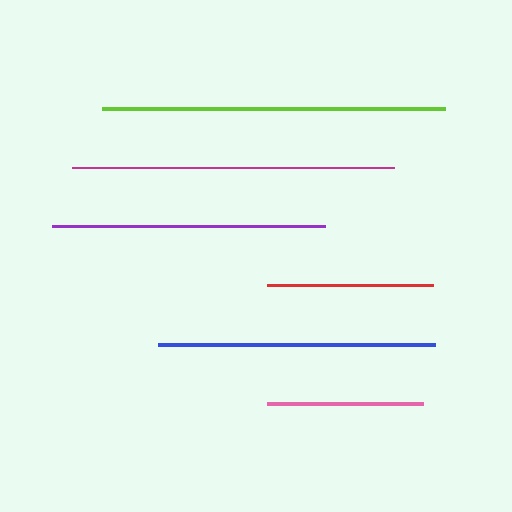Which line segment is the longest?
The lime line is the longest at approximately 343 pixels.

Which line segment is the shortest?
The pink line is the shortest at approximately 156 pixels.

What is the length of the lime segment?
The lime segment is approximately 343 pixels long.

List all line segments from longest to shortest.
From longest to shortest: lime, magenta, blue, purple, red, pink.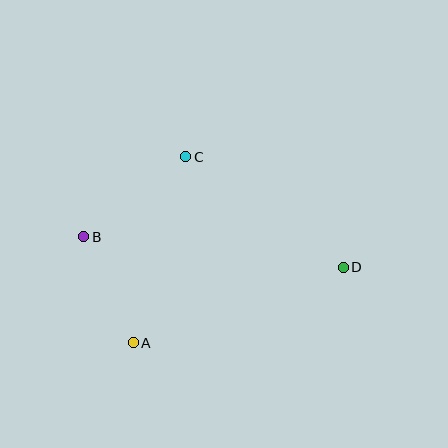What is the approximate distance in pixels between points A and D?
The distance between A and D is approximately 223 pixels.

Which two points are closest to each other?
Points A and B are closest to each other.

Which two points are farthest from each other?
Points B and D are farthest from each other.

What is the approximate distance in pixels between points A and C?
The distance between A and C is approximately 193 pixels.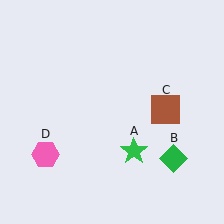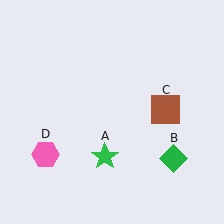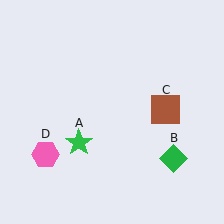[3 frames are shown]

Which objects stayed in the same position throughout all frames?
Green diamond (object B) and brown square (object C) and pink hexagon (object D) remained stationary.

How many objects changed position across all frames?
1 object changed position: green star (object A).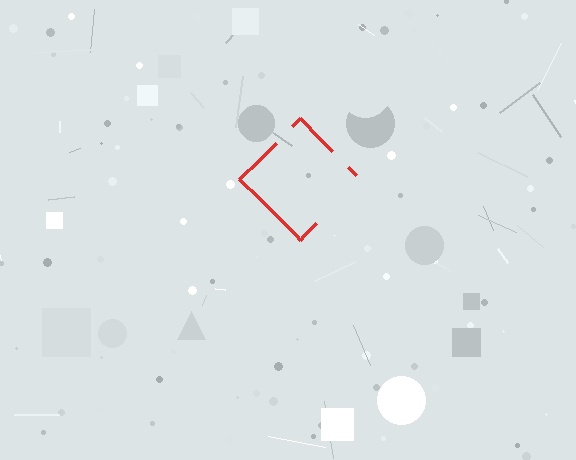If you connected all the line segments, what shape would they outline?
They would outline a diamond.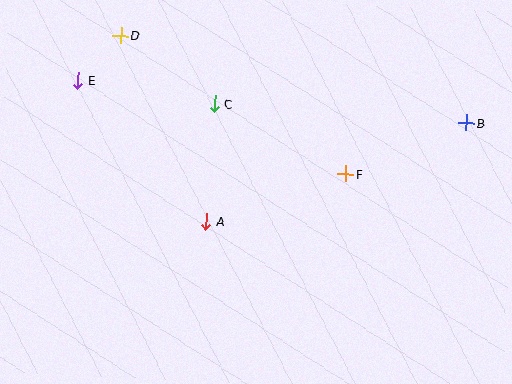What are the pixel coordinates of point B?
Point B is at (466, 123).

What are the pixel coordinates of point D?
Point D is at (121, 35).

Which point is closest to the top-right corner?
Point B is closest to the top-right corner.